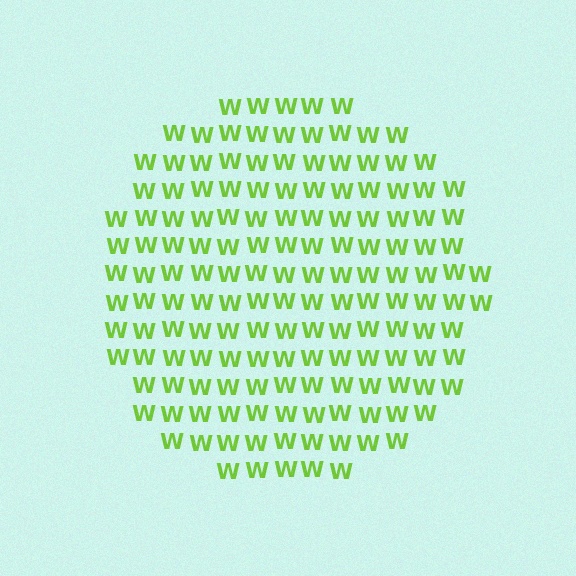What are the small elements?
The small elements are letter W's.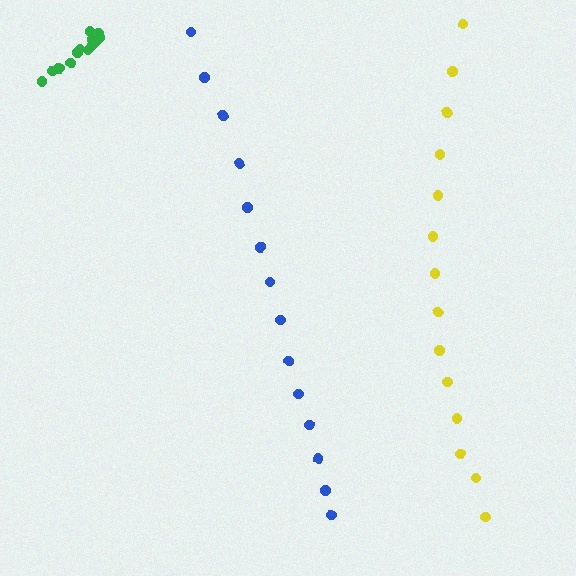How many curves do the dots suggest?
There are 3 distinct paths.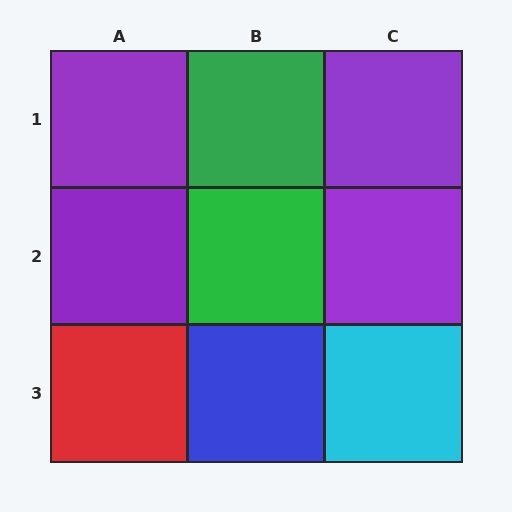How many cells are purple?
4 cells are purple.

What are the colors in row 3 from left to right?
Red, blue, cyan.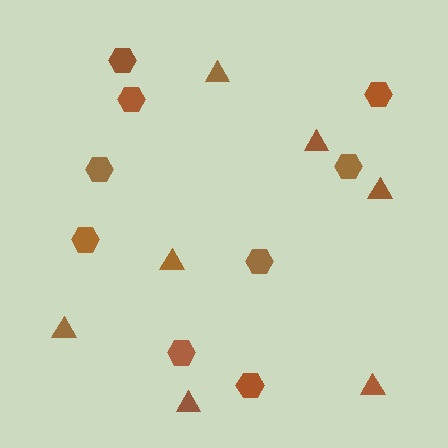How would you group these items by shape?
There are 2 groups: one group of hexagons (9) and one group of triangles (7).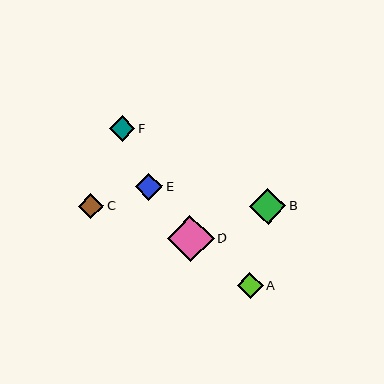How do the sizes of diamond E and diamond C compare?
Diamond E and diamond C are approximately the same size.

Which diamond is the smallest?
Diamond C is the smallest with a size of approximately 25 pixels.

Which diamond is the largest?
Diamond D is the largest with a size of approximately 47 pixels.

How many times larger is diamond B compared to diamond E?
Diamond B is approximately 1.3 times the size of diamond E.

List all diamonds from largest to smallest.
From largest to smallest: D, B, E, F, A, C.